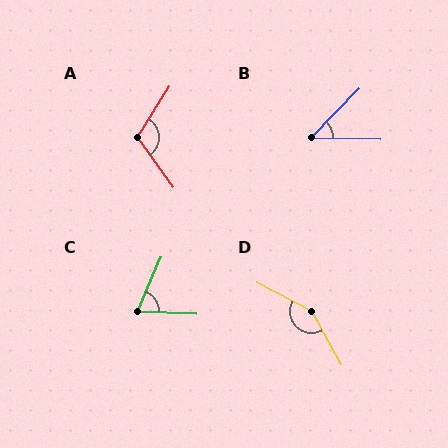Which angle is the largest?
D, at approximately 147 degrees.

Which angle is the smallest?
B, at approximately 47 degrees.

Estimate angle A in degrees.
Approximately 113 degrees.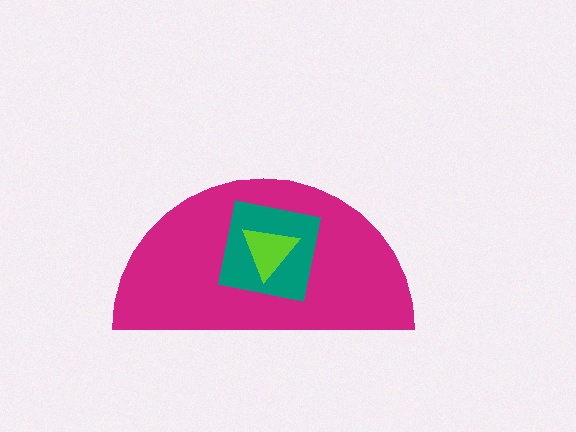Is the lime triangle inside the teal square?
Yes.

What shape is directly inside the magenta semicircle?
The teal square.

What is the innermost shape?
The lime triangle.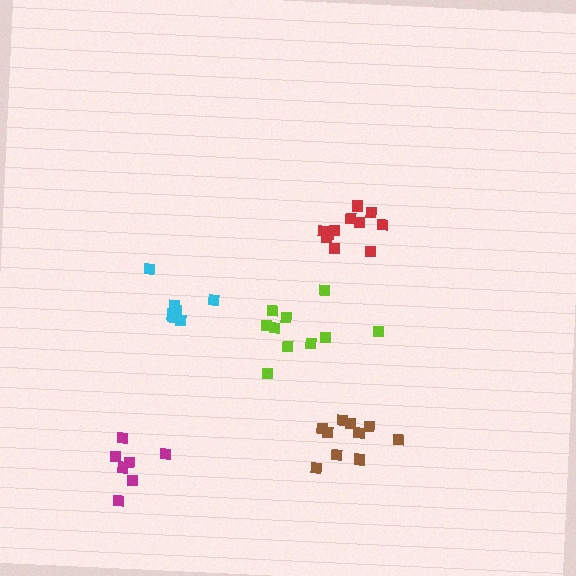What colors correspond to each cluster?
The clusters are colored: lime, cyan, magenta, red, brown.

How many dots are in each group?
Group 1: 10 dots, Group 2: 7 dots, Group 3: 7 dots, Group 4: 11 dots, Group 5: 10 dots (45 total).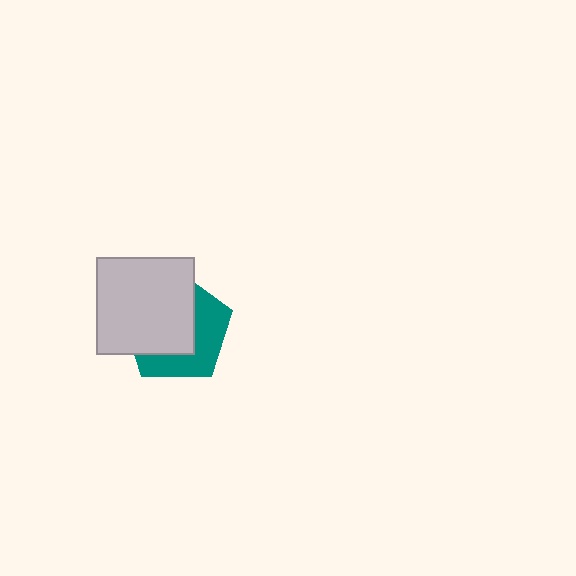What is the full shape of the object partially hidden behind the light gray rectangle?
The partially hidden object is a teal pentagon.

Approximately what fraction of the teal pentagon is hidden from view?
Roughly 58% of the teal pentagon is hidden behind the light gray rectangle.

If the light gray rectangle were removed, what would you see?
You would see the complete teal pentagon.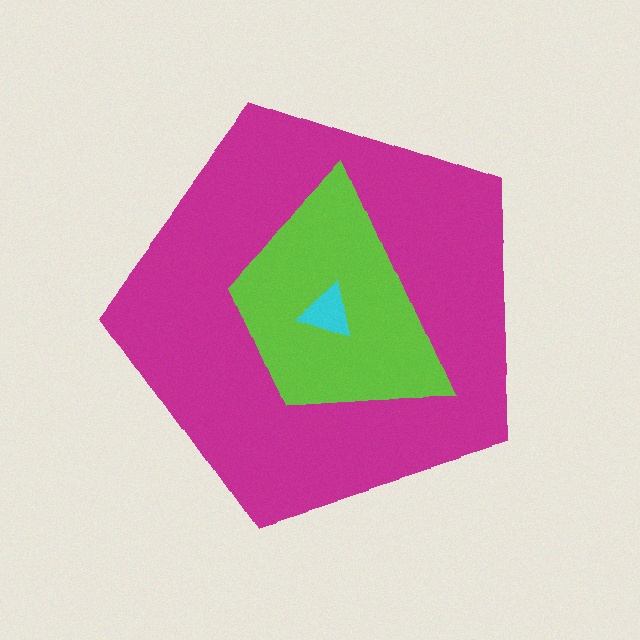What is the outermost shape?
The magenta pentagon.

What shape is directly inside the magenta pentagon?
The lime trapezoid.